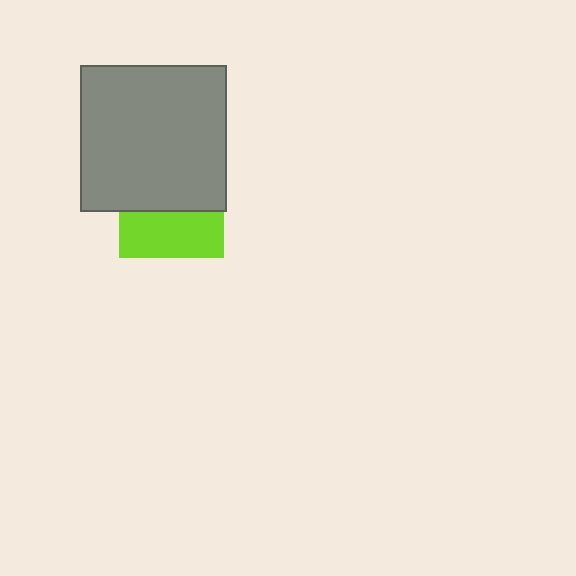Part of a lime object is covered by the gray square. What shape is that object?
It is a square.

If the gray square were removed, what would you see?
You would see the complete lime square.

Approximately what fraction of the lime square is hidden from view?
Roughly 56% of the lime square is hidden behind the gray square.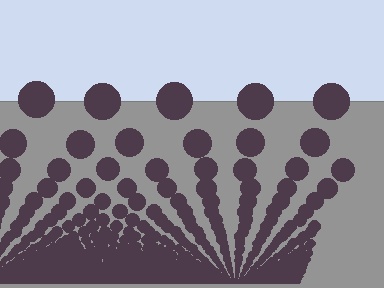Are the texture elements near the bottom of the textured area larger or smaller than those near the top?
Smaller. The gradient is inverted — elements near the bottom are smaller and denser.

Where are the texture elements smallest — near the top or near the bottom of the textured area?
Near the bottom.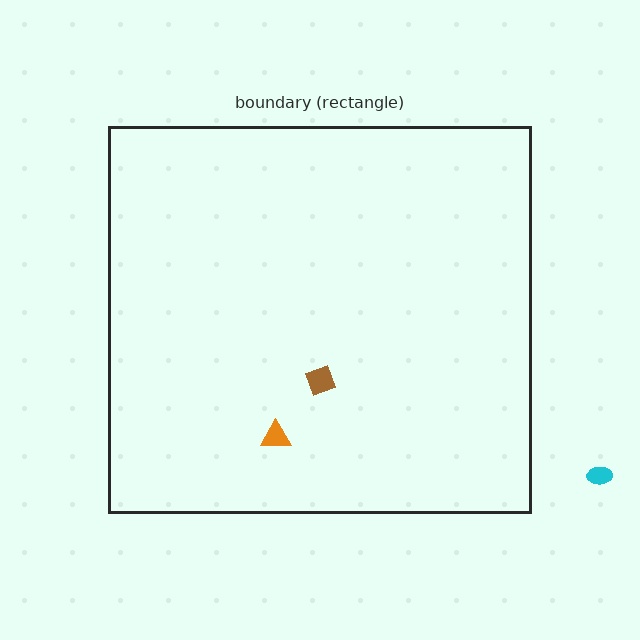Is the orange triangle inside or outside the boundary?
Inside.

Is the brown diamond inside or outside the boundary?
Inside.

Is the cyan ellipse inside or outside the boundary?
Outside.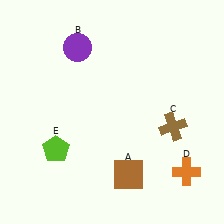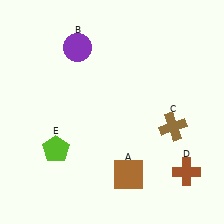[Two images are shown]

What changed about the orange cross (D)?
In Image 1, D is orange. In Image 2, it changed to brown.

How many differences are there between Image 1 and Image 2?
There is 1 difference between the two images.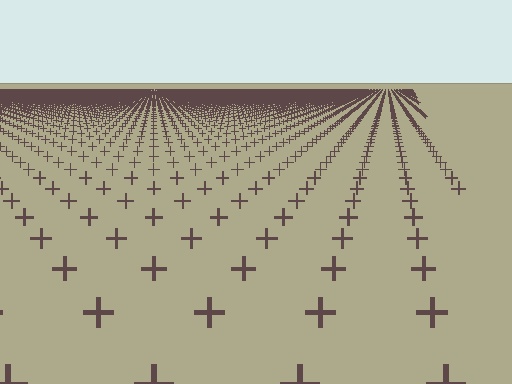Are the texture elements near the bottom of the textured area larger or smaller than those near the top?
Larger. Near the bottom, elements are closer to the viewer and appear at a bigger on-screen size.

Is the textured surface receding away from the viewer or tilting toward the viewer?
The surface is receding away from the viewer. Texture elements get smaller and denser toward the top.